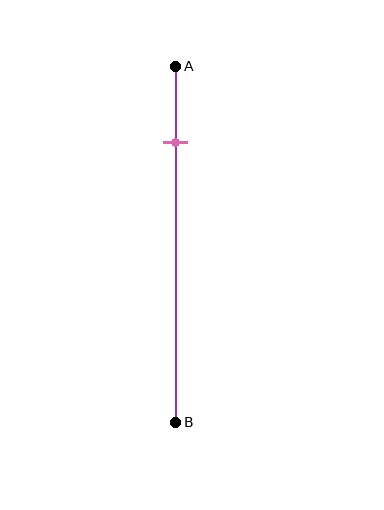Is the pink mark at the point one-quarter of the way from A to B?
No, the mark is at about 20% from A, not at the 25% one-quarter point.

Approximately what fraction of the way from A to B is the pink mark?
The pink mark is approximately 20% of the way from A to B.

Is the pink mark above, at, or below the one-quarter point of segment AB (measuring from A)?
The pink mark is above the one-quarter point of segment AB.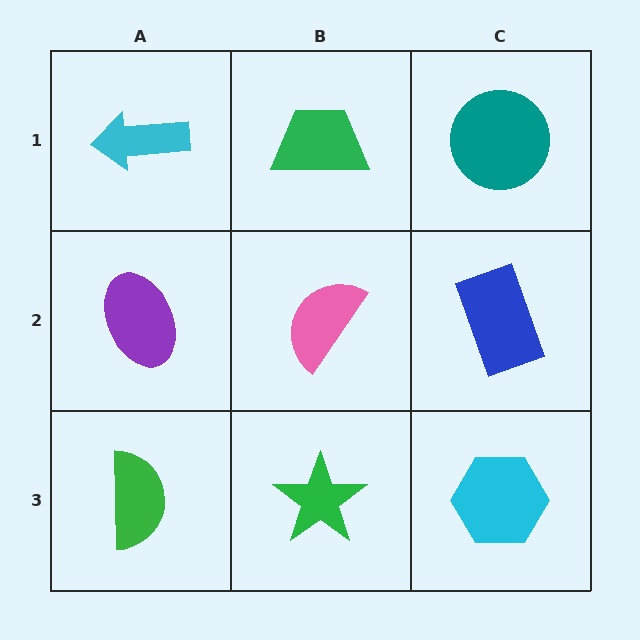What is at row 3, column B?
A green star.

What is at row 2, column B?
A pink semicircle.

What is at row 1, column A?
A cyan arrow.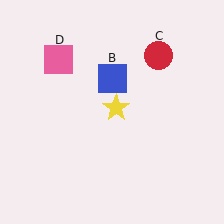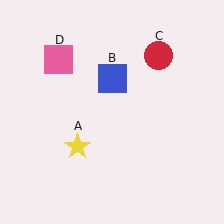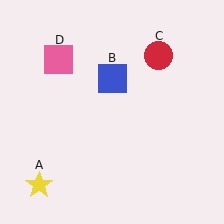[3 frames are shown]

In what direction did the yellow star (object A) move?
The yellow star (object A) moved down and to the left.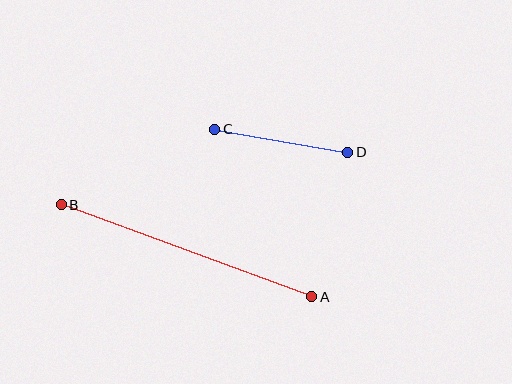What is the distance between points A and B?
The distance is approximately 267 pixels.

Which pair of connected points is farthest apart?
Points A and B are farthest apart.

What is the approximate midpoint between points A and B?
The midpoint is at approximately (187, 251) pixels.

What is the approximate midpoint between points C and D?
The midpoint is at approximately (281, 141) pixels.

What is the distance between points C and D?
The distance is approximately 135 pixels.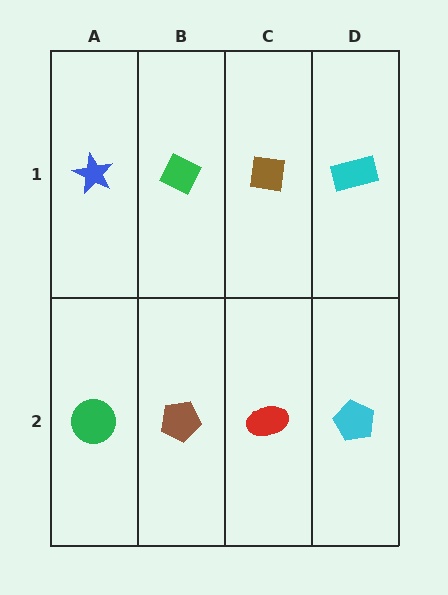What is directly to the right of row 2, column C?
A cyan pentagon.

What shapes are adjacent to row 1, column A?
A green circle (row 2, column A), a green diamond (row 1, column B).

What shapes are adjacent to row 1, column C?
A red ellipse (row 2, column C), a green diamond (row 1, column B), a cyan rectangle (row 1, column D).